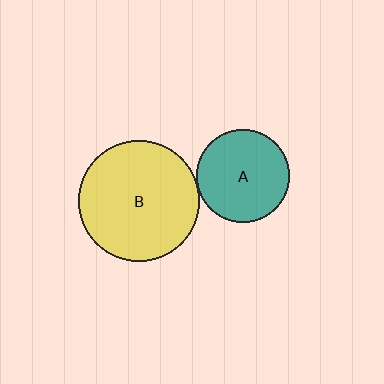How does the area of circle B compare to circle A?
Approximately 1.7 times.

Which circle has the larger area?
Circle B (yellow).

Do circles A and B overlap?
Yes.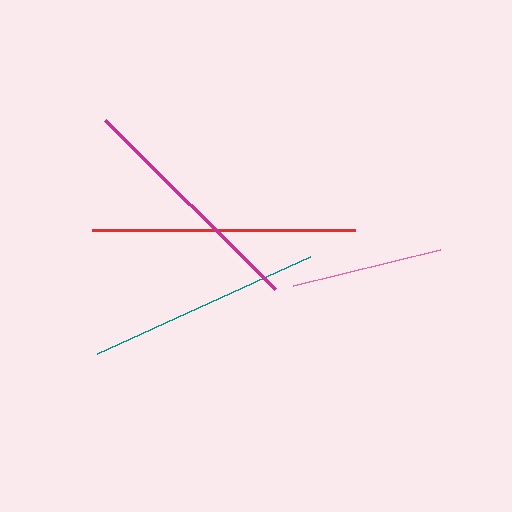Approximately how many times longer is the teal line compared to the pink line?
The teal line is approximately 1.5 times the length of the pink line.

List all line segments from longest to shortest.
From longest to shortest: red, magenta, teal, pink.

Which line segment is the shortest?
The pink line is the shortest at approximately 152 pixels.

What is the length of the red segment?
The red segment is approximately 263 pixels long.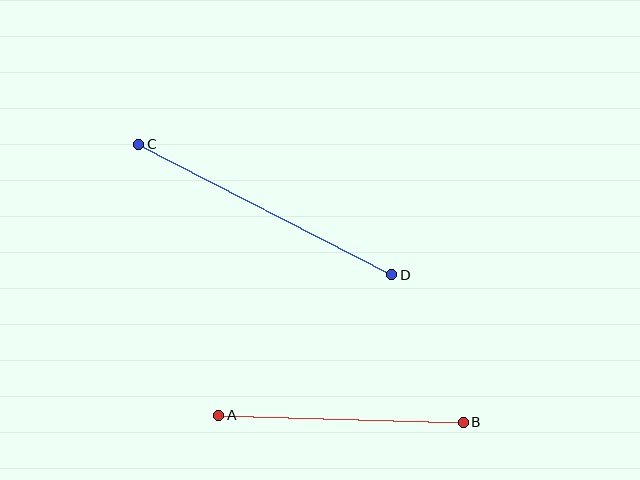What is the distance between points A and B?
The distance is approximately 245 pixels.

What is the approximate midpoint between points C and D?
The midpoint is at approximately (265, 210) pixels.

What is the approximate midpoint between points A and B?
The midpoint is at approximately (341, 419) pixels.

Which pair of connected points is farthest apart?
Points C and D are farthest apart.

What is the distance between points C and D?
The distance is approximately 284 pixels.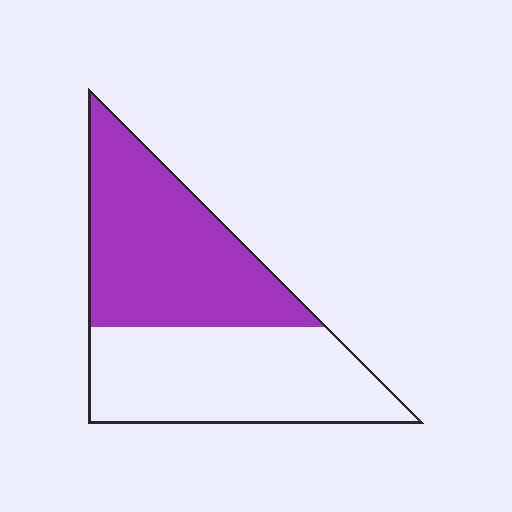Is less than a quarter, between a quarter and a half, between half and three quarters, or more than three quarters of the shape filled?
Between half and three quarters.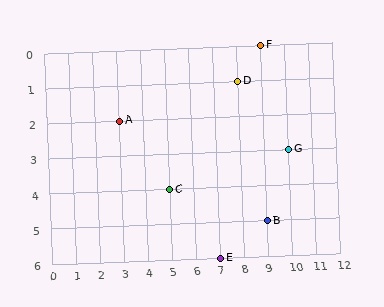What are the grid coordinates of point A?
Point A is at grid coordinates (3, 2).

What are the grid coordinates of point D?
Point D is at grid coordinates (8, 1).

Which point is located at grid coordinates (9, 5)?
Point B is at (9, 5).